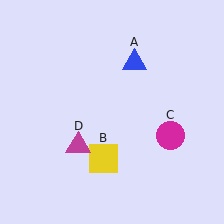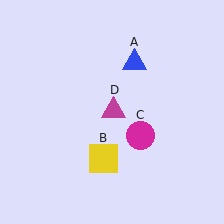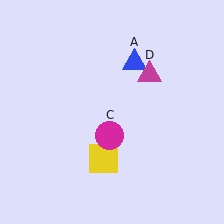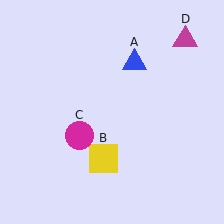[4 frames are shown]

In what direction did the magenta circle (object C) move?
The magenta circle (object C) moved left.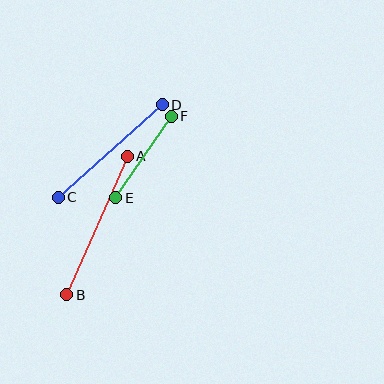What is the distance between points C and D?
The distance is approximately 139 pixels.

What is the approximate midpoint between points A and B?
The midpoint is at approximately (97, 225) pixels.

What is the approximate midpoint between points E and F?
The midpoint is at approximately (144, 157) pixels.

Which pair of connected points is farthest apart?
Points A and B are farthest apart.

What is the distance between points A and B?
The distance is approximately 151 pixels.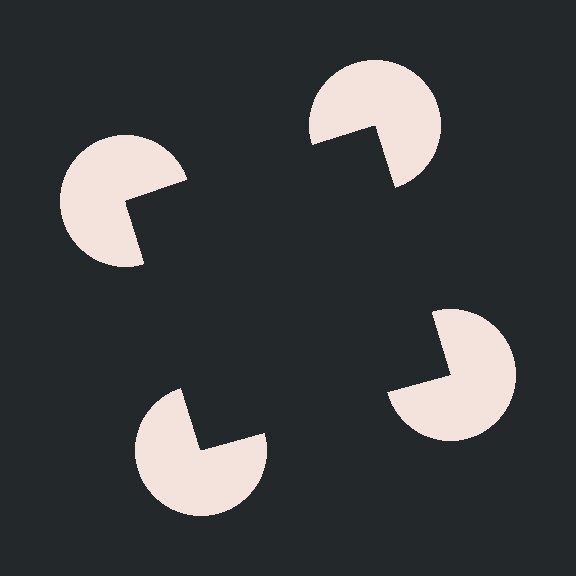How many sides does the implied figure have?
4 sides.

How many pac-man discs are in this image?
There are 4 — one at each vertex of the illusory square.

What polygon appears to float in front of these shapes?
An illusory square — its edges are inferred from the aligned wedge cuts in the pac-man discs, not physically drawn.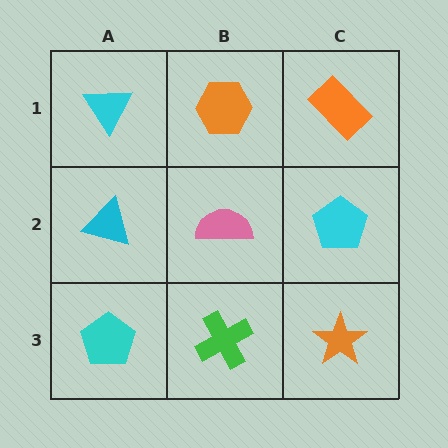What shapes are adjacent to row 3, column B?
A pink semicircle (row 2, column B), a cyan pentagon (row 3, column A), an orange star (row 3, column C).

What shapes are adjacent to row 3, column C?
A cyan pentagon (row 2, column C), a green cross (row 3, column B).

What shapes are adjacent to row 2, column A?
A cyan triangle (row 1, column A), a cyan pentagon (row 3, column A), a pink semicircle (row 2, column B).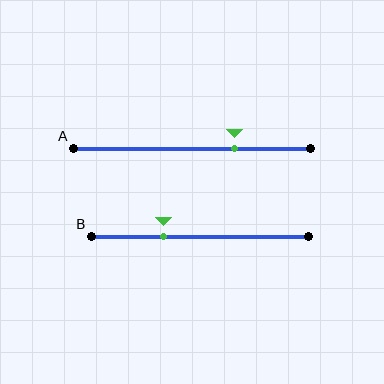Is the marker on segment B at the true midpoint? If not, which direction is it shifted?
No, the marker on segment B is shifted to the left by about 16% of the segment length.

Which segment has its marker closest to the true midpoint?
Segment B has its marker closest to the true midpoint.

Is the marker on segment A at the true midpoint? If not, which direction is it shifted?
No, the marker on segment A is shifted to the right by about 18% of the segment length.